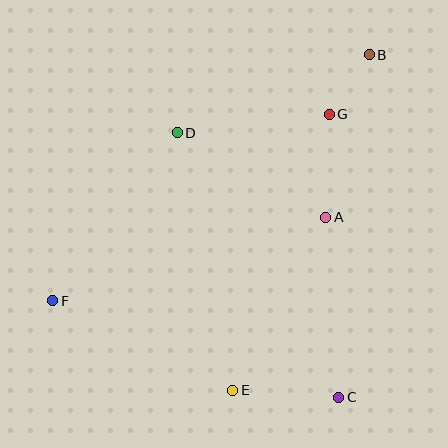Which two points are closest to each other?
Points B and G are closest to each other.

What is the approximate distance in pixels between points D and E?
The distance between D and E is approximately 263 pixels.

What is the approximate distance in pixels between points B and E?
The distance between B and E is approximately 362 pixels.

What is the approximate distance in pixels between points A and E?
The distance between A and E is approximately 197 pixels.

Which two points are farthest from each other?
Points B and F are farthest from each other.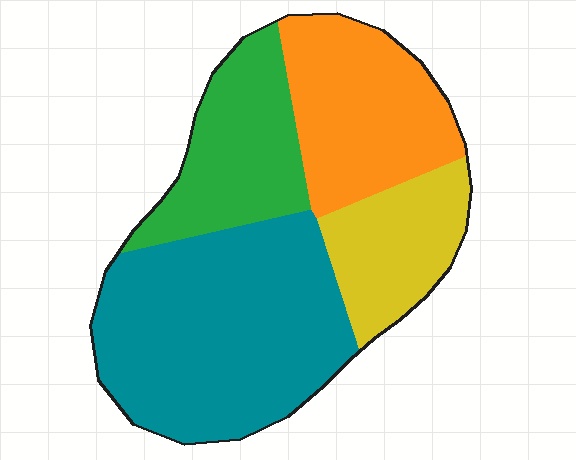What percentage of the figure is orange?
Orange covers around 25% of the figure.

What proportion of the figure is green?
Green covers about 20% of the figure.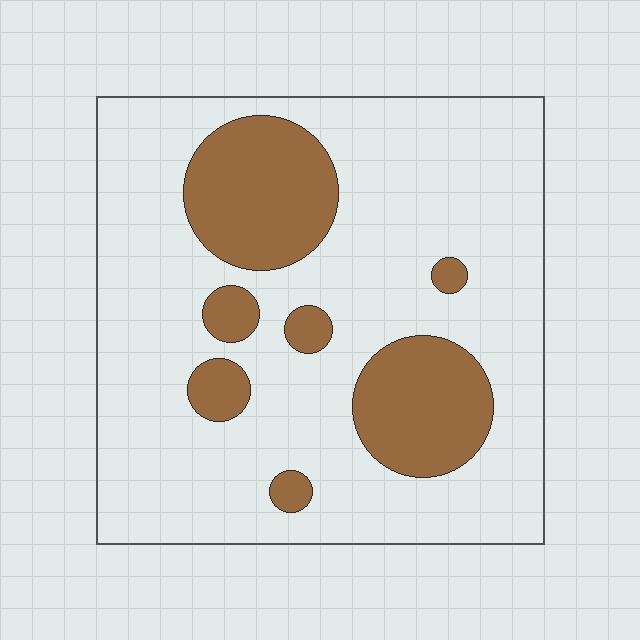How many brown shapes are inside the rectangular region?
7.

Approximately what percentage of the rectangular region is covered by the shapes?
Approximately 20%.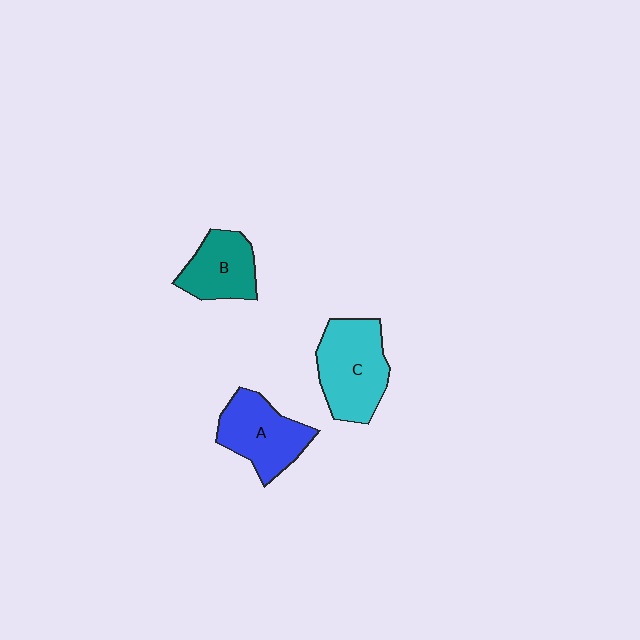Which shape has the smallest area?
Shape B (teal).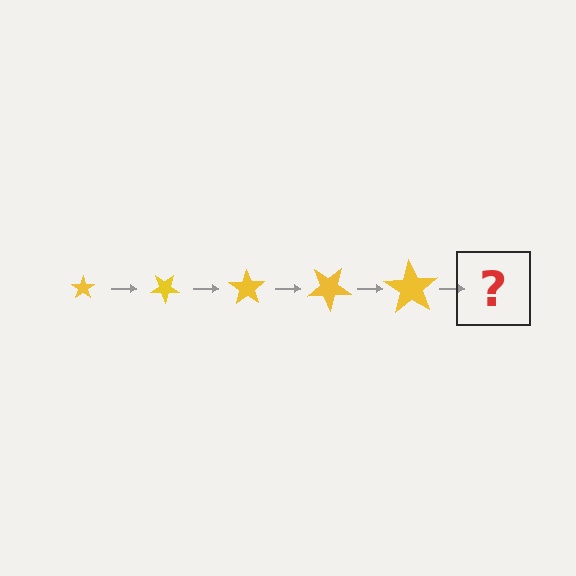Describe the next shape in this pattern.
It should be a star, larger than the previous one and rotated 175 degrees from the start.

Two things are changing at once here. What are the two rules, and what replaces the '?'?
The two rules are that the star grows larger each step and it rotates 35 degrees each step. The '?' should be a star, larger than the previous one and rotated 175 degrees from the start.